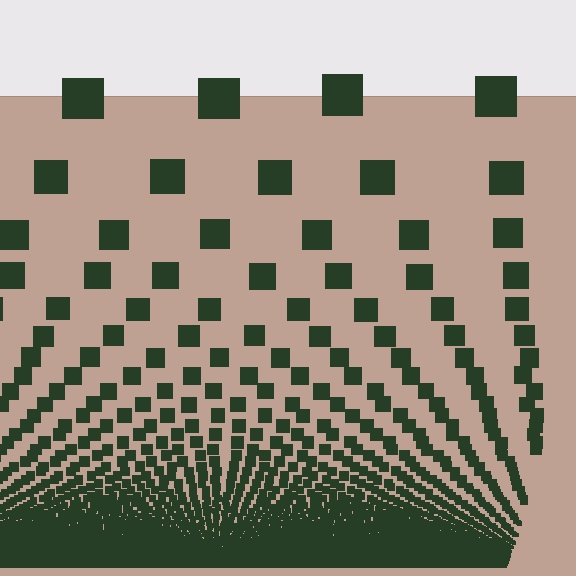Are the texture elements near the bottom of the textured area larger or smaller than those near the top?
Smaller. The gradient is inverted — elements near the bottom are smaller and denser.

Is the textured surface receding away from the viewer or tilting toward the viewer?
The surface appears to tilt toward the viewer. Texture elements get larger and sparser toward the top.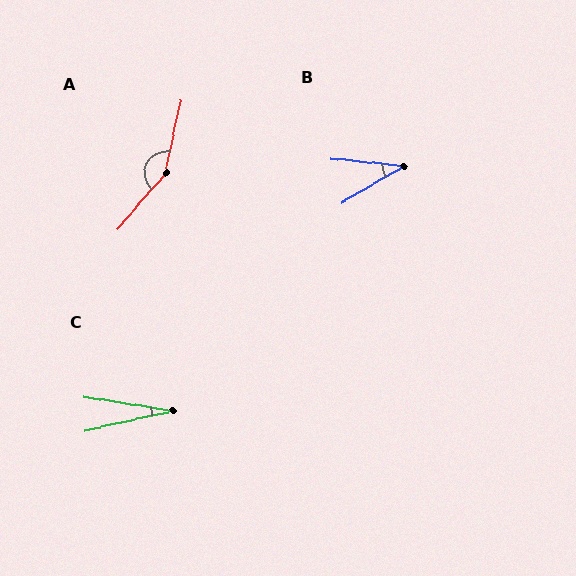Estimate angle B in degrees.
Approximately 36 degrees.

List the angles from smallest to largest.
C (22°), B (36°), A (151°).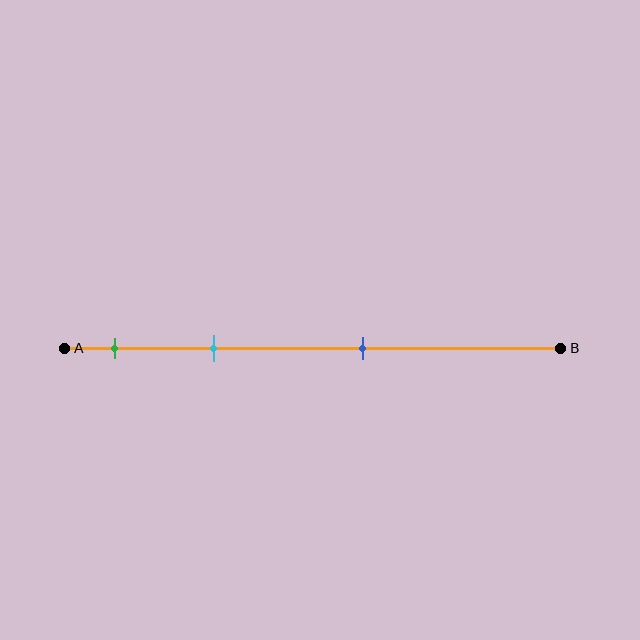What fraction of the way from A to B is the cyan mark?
The cyan mark is approximately 30% (0.3) of the way from A to B.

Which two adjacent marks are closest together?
The green and cyan marks are the closest adjacent pair.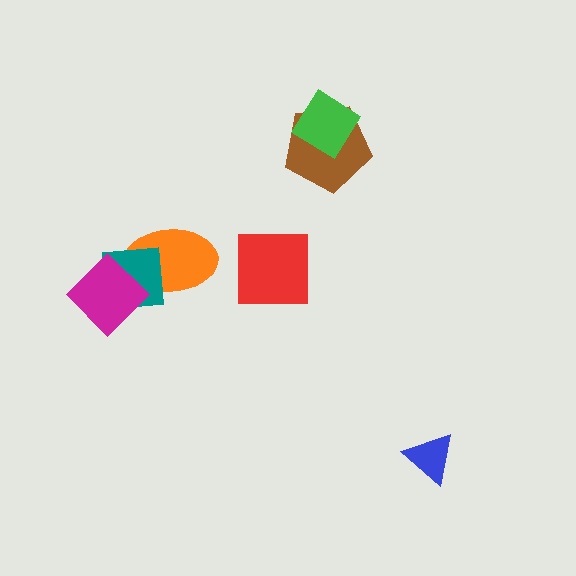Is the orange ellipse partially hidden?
Yes, it is partially covered by another shape.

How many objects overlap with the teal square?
2 objects overlap with the teal square.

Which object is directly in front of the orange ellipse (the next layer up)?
The teal square is directly in front of the orange ellipse.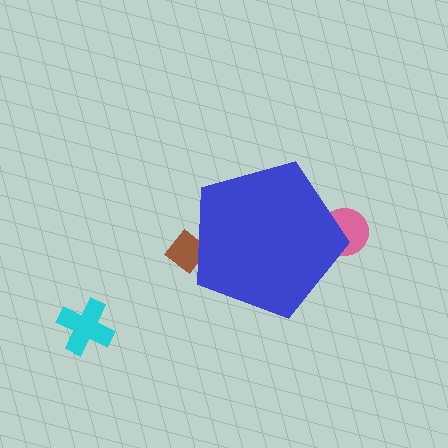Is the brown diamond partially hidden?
Yes, the brown diamond is partially hidden behind the blue pentagon.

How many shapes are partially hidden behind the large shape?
2 shapes are partially hidden.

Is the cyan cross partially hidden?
No, the cyan cross is fully visible.